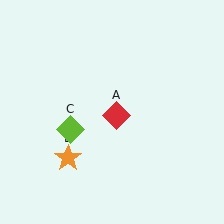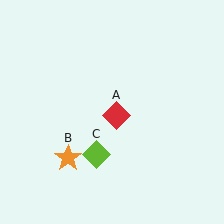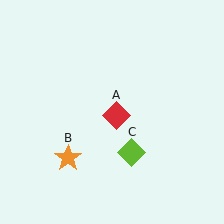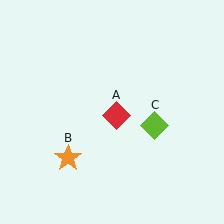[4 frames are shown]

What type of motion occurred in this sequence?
The lime diamond (object C) rotated counterclockwise around the center of the scene.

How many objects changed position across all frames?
1 object changed position: lime diamond (object C).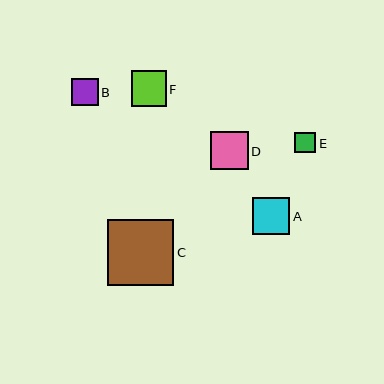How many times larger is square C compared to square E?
Square C is approximately 3.2 times the size of square E.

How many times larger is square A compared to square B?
Square A is approximately 1.4 times the size of square B.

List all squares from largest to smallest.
From largest to smallest: C, D, A, F, B, E.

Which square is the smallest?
Square E is the smallest with a size of approximately 21 pixels.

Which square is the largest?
Square C is the largest with a size of approximately 66 pixels.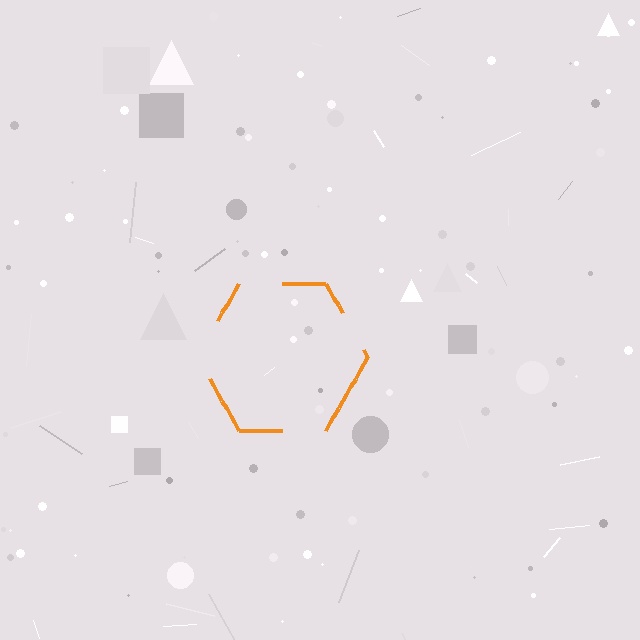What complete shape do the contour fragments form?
The contour fragments form a hexagon.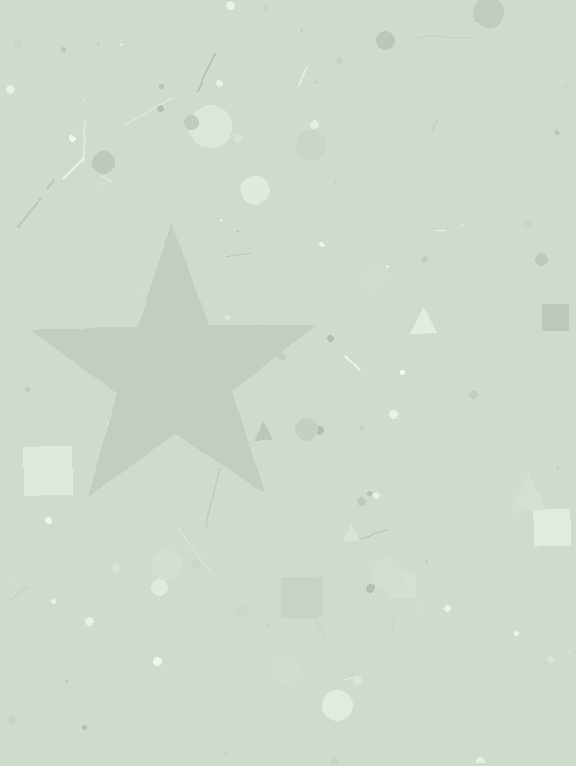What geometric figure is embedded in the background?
A star is embedded in the background.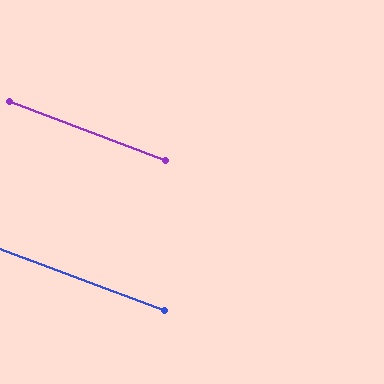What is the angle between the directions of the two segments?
Approximately 0 degrees.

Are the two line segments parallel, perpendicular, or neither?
Parallel — their directions differ by only 0.3°.